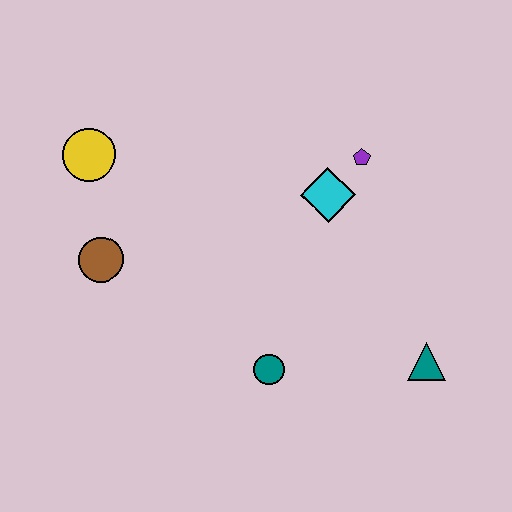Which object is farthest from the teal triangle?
The yellow circle is farthest from the teal triangle.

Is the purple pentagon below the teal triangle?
No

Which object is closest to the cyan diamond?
The purple pentagon is closest to the cyan diamond.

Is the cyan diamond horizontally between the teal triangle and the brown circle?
Yes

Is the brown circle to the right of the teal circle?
No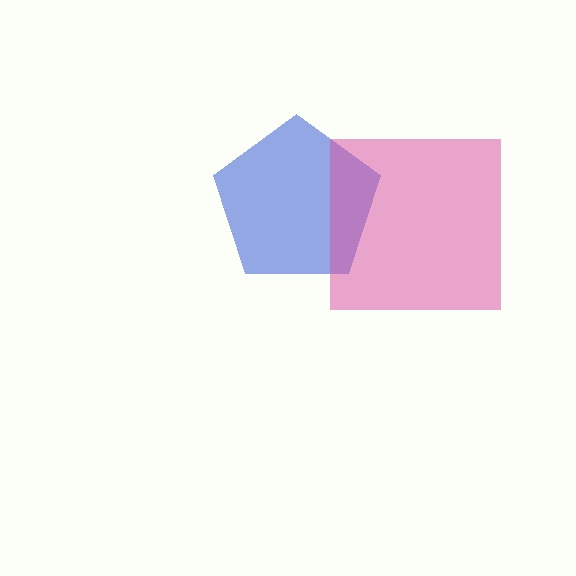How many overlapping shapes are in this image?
There are 2 overlapping shapes in the image.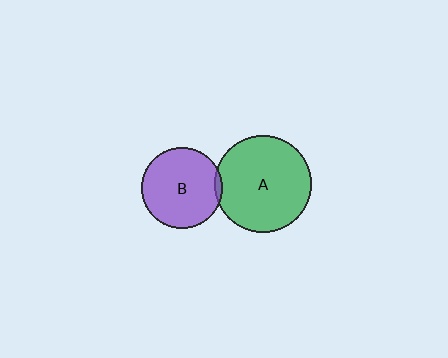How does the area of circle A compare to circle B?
Approximately 1.4 times.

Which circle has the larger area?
Circle A (green).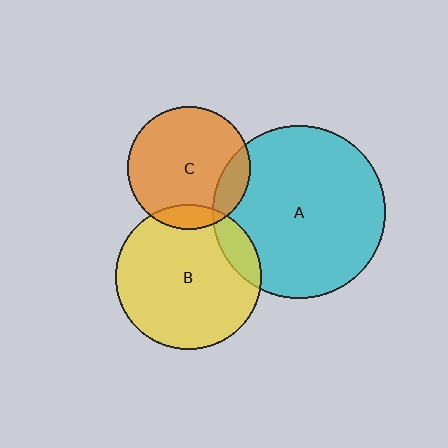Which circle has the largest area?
Circle A (cyan).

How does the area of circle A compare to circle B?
Approximately 1.4 times.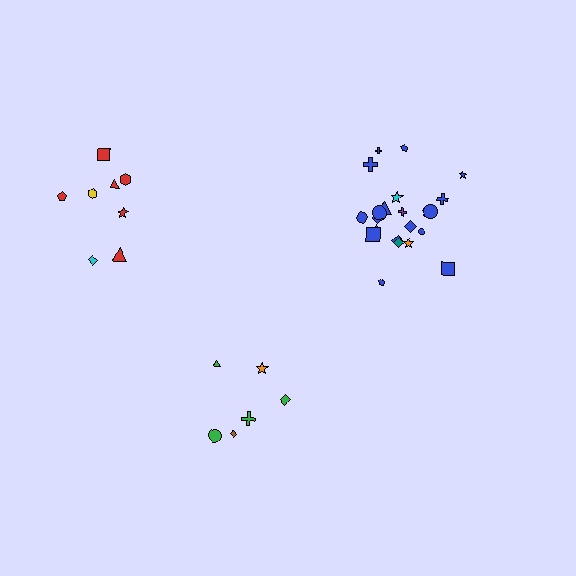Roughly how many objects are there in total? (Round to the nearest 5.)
Roughly 35 objects in total.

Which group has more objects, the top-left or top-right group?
The top-right group.